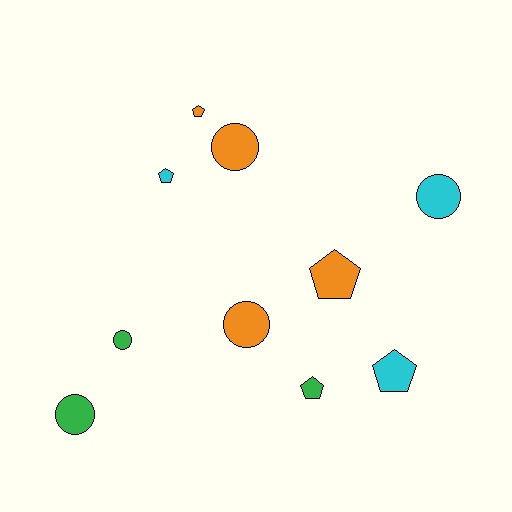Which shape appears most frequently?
Circle, with 5 objects.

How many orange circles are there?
There are 2 orange circles.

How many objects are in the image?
There are 10 objects.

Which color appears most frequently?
Orange, with 4 objects.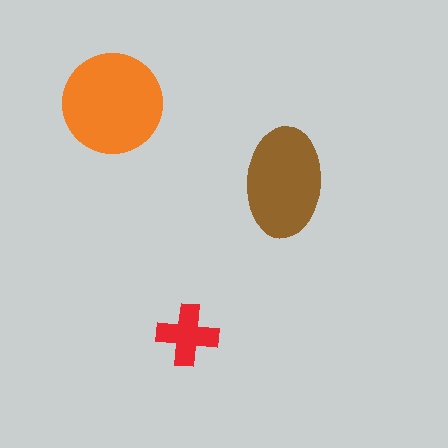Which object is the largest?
The orange circle.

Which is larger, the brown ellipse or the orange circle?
The orange circle.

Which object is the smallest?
The red cross.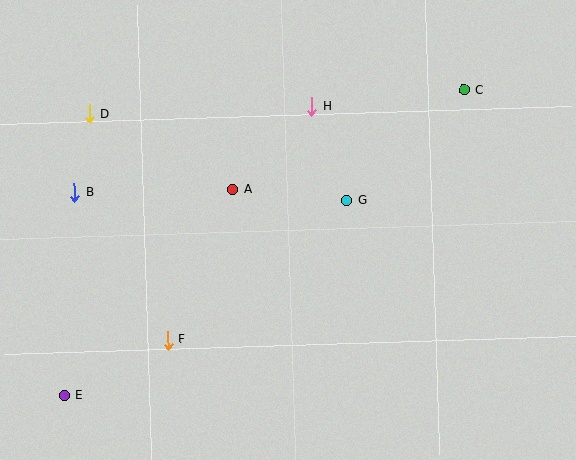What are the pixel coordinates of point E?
Point E is at (64, 396).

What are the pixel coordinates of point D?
Point D is at (89, 114).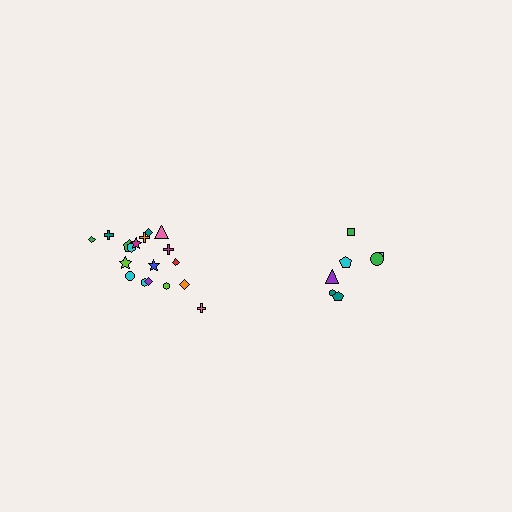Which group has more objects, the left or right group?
The left group.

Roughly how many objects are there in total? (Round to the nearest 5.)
Roughly 25 objects in total.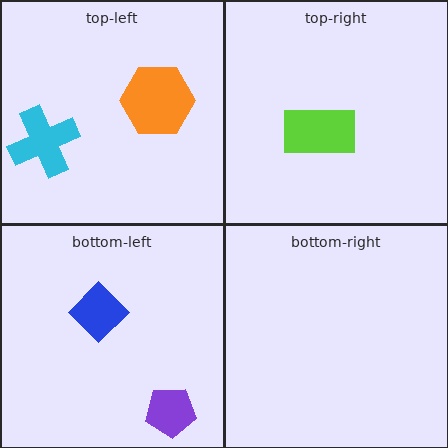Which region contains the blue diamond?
The bottom-left region.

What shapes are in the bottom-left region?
The blue diamond, the purple pentagon.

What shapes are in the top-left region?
The cyan cross, the orange hexagon.